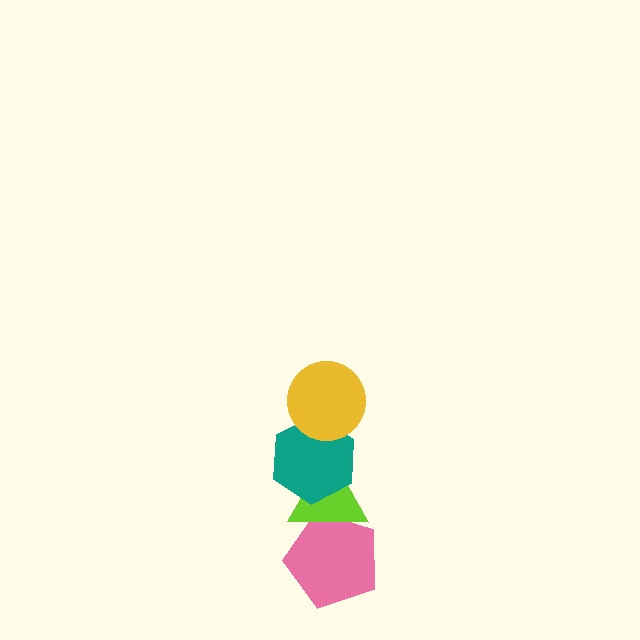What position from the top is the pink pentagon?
The pink pentagon is 4th from the top.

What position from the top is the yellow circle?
The yellow circle is 1st from the top.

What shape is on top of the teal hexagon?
The yellow circle is on top of the teal hexagon.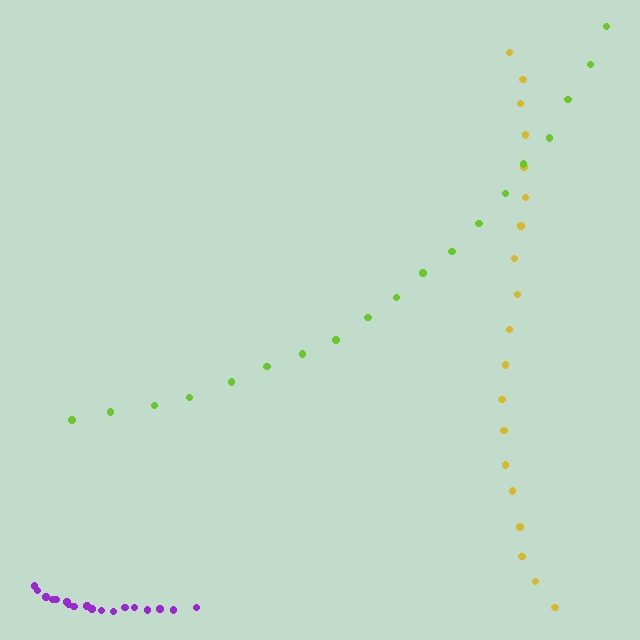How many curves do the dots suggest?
There are 3 distinct paths.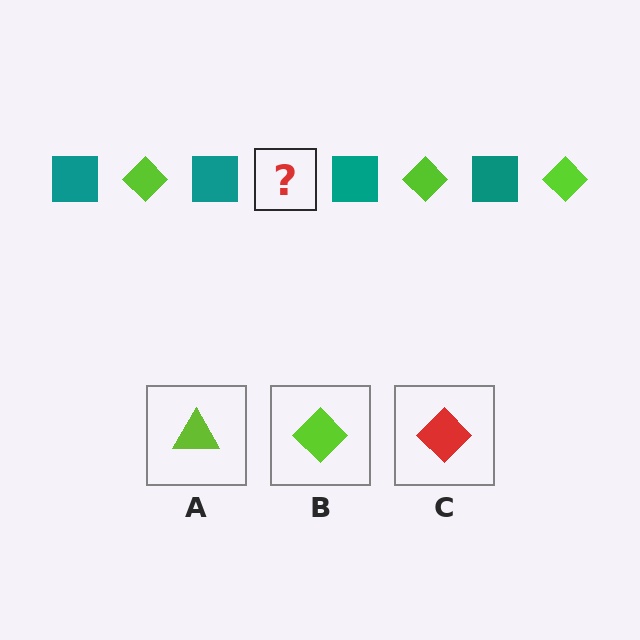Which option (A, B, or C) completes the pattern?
B.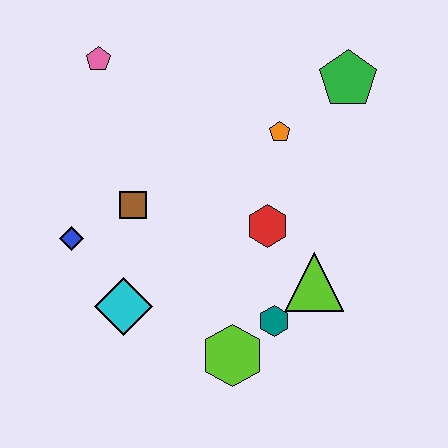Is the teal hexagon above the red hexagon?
No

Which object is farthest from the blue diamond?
The green pentagon is farthest from the blue diamond.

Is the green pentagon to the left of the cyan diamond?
No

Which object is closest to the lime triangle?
The teal hexagon is closest to the lime triangle.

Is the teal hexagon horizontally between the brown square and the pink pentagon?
No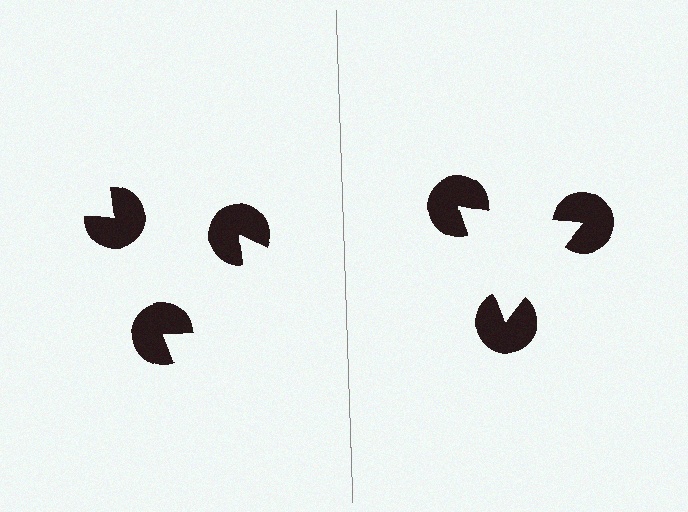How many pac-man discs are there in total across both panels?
6 — 3 on each side.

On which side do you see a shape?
An illusory triangle appears on the right side. On the left side the wedge cuts are rotated, so no coherent shape forms.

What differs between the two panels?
The pac-man discs are positioned identically on both sides; only the wedge orientations differ. On the right they align to a triangle; on the left they are misaligned.